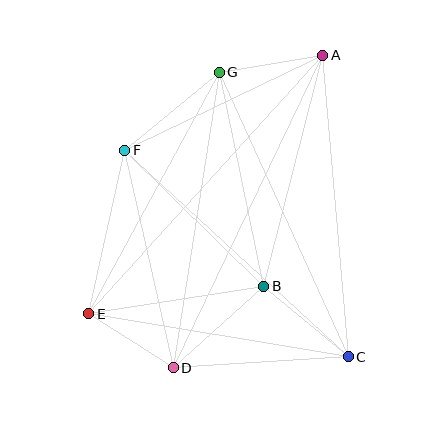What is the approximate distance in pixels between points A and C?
The distance between A and C is approximately 303 pixels.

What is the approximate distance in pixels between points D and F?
The distance between D and F is approximately 223 pixels.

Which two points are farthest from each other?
Points A and E are farthest from each other.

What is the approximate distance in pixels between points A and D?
The distance between A and D is approximately 347 pixels.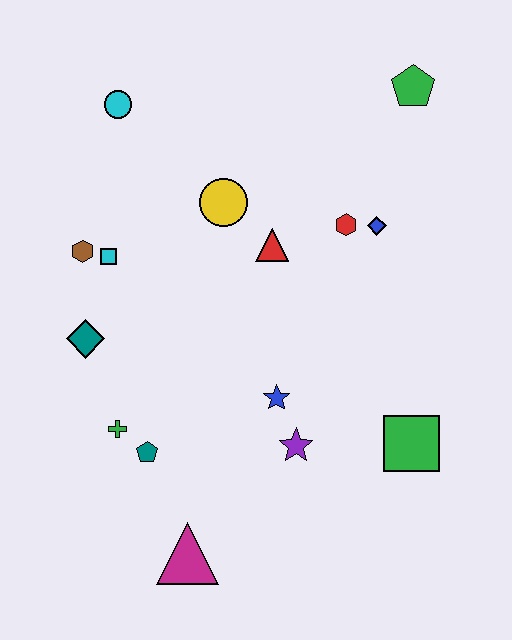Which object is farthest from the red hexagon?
The magenta triangle is farthest from the red hexagon.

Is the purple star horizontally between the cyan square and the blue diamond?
Yes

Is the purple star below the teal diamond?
Yes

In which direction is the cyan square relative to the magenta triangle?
The cyan square is above the magenta triangle.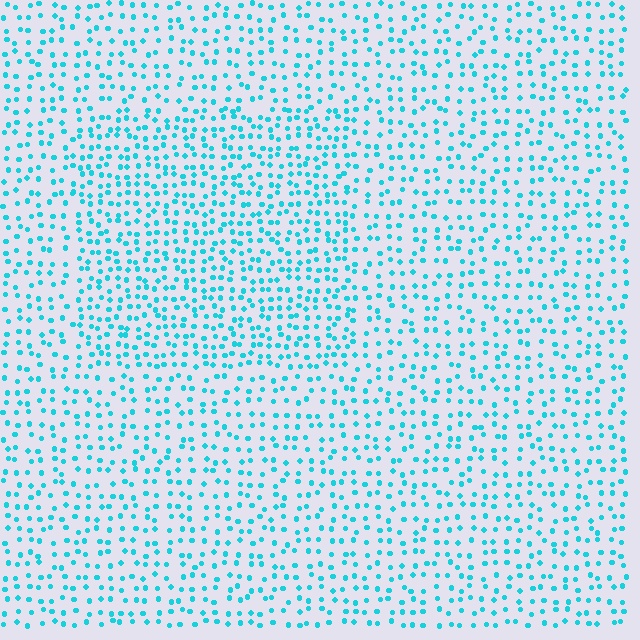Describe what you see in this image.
The image contains small cyan elements arranged at two different densities. A rectangle-shaped region is visible where the elements are more densely packed than the surrounding area.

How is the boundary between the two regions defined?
The boundary is defined by a change in element density (approximately 1.5x ratio). All elements are the same color, size, and shape.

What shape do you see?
I see a rectangle.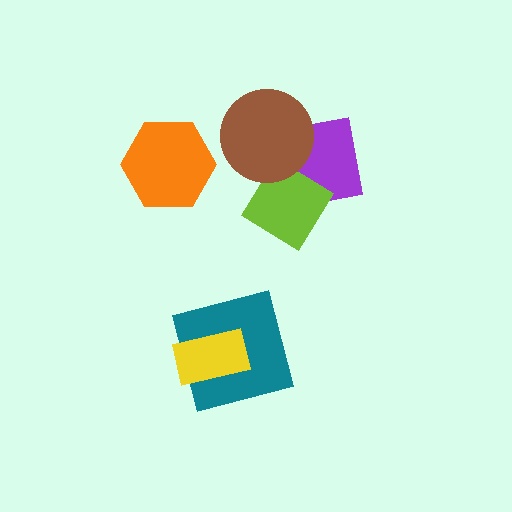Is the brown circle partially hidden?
No, no other shape covers it.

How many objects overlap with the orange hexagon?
0 objects overlap with the orange hexagon.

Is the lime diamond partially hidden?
Yes, it is partially covered by another shape.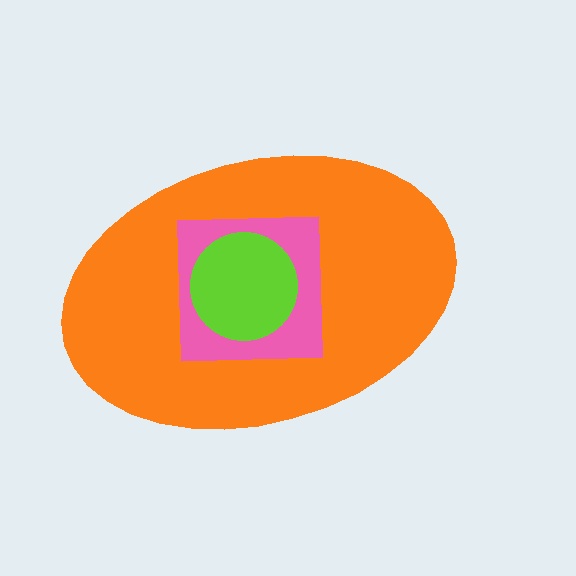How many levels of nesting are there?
3.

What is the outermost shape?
The orange ellipse.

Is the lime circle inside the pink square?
Yes.